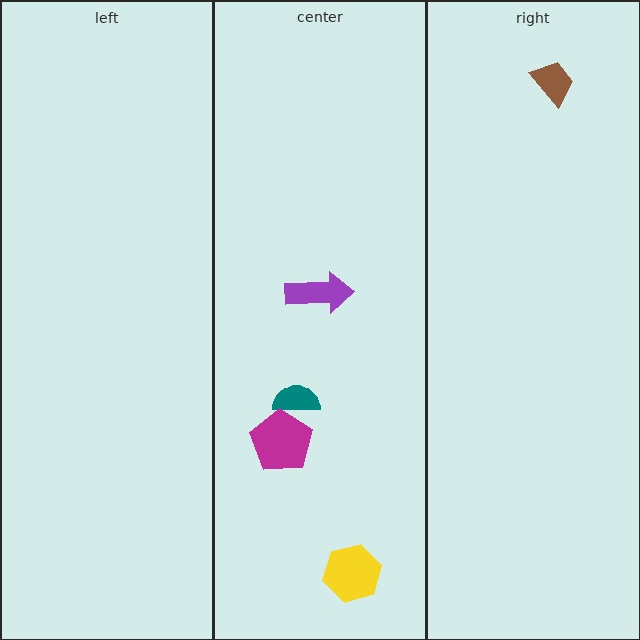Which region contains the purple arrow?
The center region.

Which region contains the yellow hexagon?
The center region.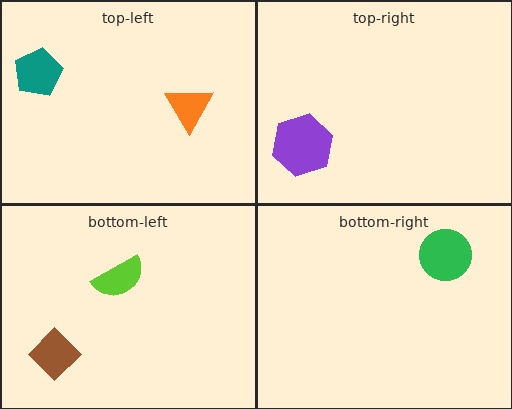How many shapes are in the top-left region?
2.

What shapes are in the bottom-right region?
The green circle.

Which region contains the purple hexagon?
The top-right region.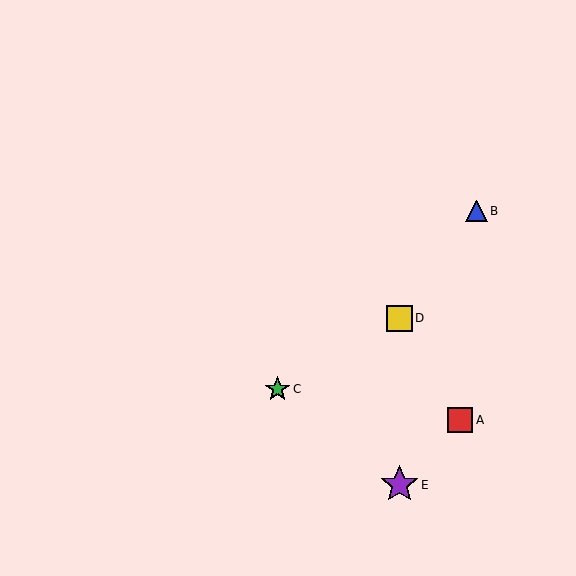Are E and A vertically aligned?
No, E is at x≈399 and A is at x≈460.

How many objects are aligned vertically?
2 objects (D, E) are aligned vertically.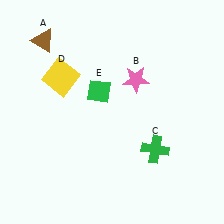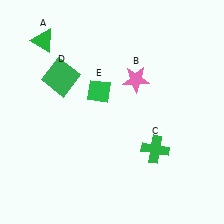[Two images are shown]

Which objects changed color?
A changed from brown to green. D changed from yellow to green.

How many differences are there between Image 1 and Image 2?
There are 2 differences between the two images.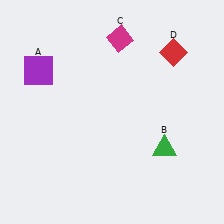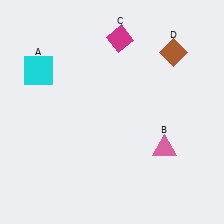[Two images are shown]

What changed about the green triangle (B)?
In Image 1, B is green. In Image 2, it changed to pink.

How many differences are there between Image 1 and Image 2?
There are 3 differences between the two images.